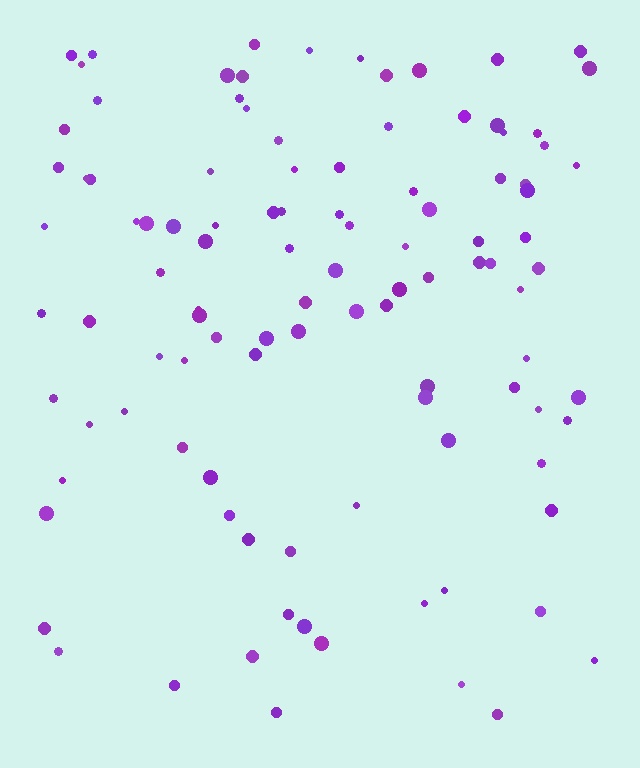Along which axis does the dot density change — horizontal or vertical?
Vertical.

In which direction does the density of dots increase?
From bottom to top, with the top side densest.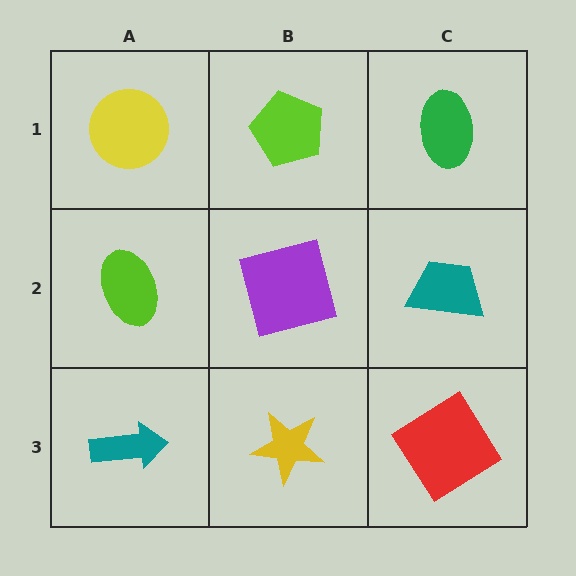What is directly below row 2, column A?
A teal arrow.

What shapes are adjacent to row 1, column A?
A lime ellipse (row 2, column A), a lime pentagon (row 1, column B).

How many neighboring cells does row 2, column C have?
3.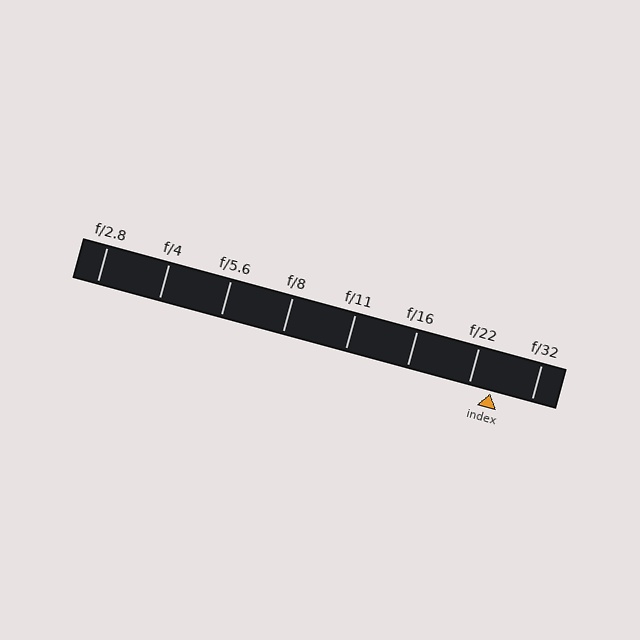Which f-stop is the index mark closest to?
The index mark is closest to f/22.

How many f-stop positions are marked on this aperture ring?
There are 8 f-stop positions marked.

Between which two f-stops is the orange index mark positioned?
The index mark is between f/22 and f/32.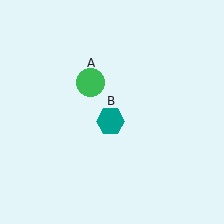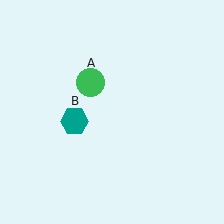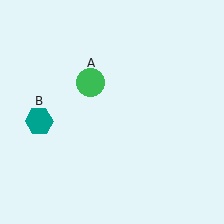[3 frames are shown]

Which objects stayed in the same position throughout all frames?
Green circle (object A) remained stationary.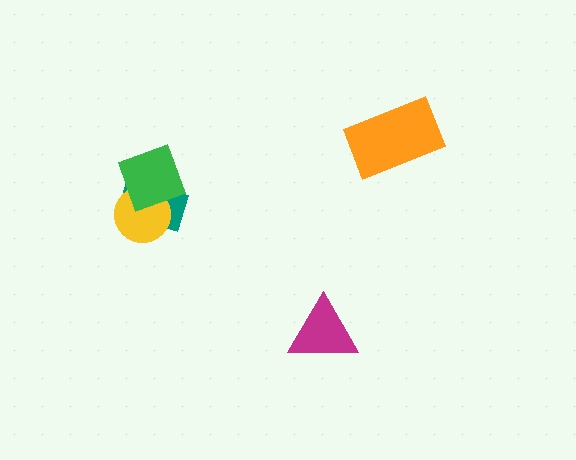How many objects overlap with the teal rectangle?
2 objects overlap with the teal rectangle.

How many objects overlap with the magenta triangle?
0 objects overlap with the magenta triangle.